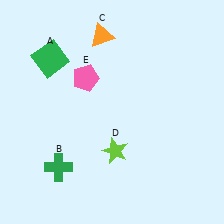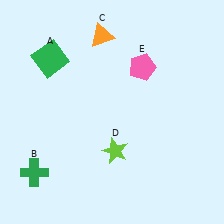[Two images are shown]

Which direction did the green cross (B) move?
The green cross (B) moved left.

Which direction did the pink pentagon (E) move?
The pink pentagon (E) moved right.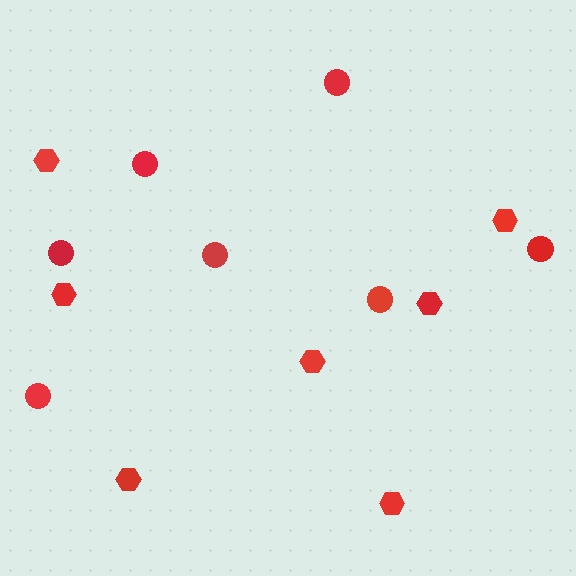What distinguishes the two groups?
There are 2 groups: one group of circles (7) and one group of hexagons (7).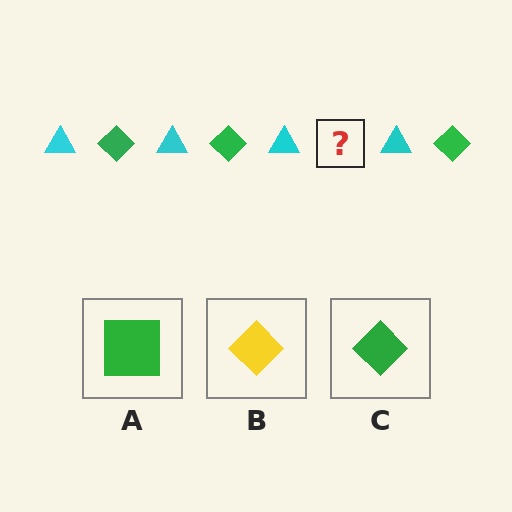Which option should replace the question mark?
Option C.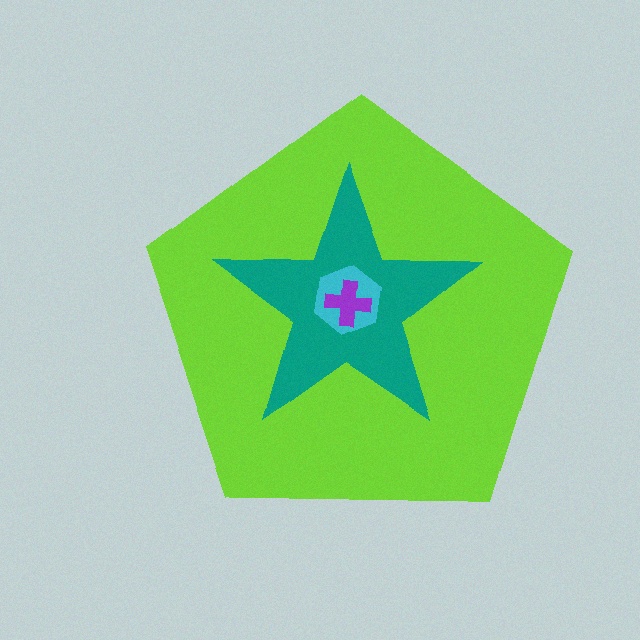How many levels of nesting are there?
4.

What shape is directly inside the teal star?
The cyan hexagon.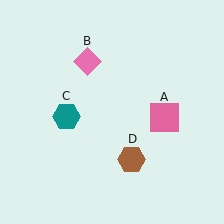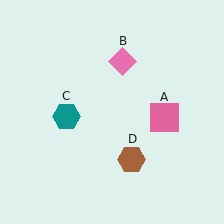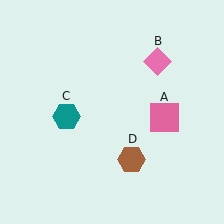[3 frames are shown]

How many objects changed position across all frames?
1 object changed position: pink diamond (object B).